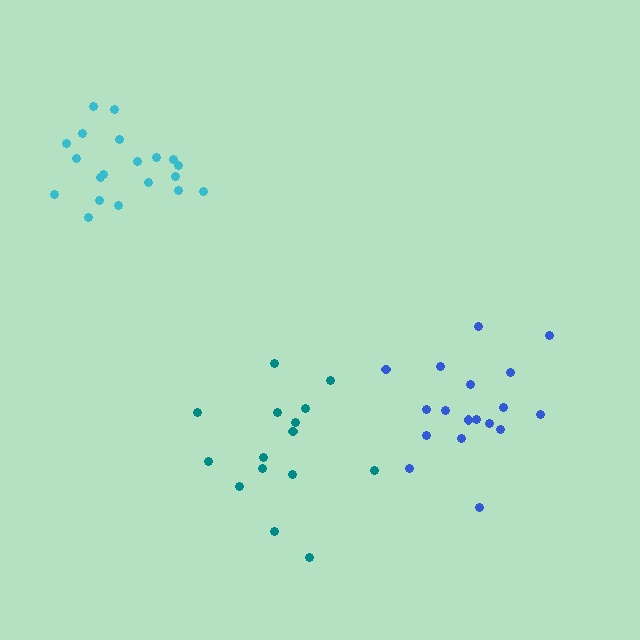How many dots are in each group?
Group 1: 15 dots, Group 2: 20 dots, Group 3: 18 dots (53 total).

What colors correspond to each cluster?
The clusters are colored: teal, cyan, blue.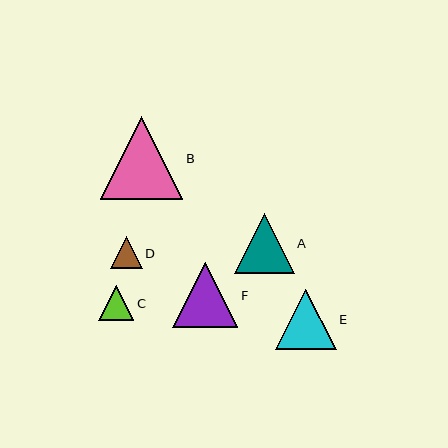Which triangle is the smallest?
Triangle D is the smallest with a size of approximately 32 pixels.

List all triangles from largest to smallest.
From largest to smallest: B, F, E, A, C, D.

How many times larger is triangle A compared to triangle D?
Triangle A is approximately 1.9 times the size of triangle D.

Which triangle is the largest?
Triangle B is the largest with a size of approximately 82 pixels.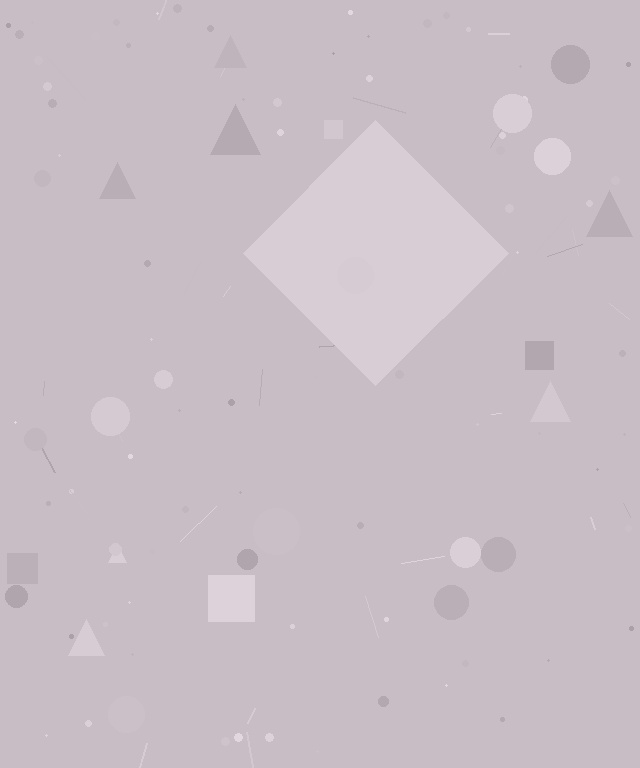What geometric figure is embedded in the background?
A diamond is embedded in the background.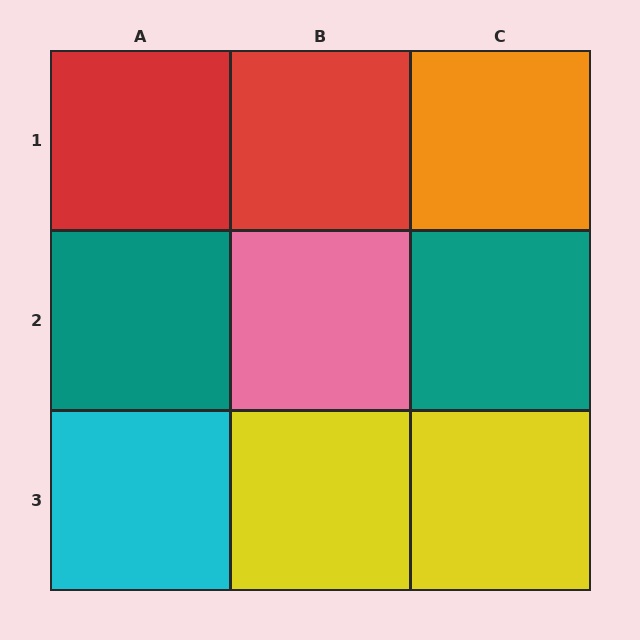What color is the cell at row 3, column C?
Yellow.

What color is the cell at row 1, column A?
Red.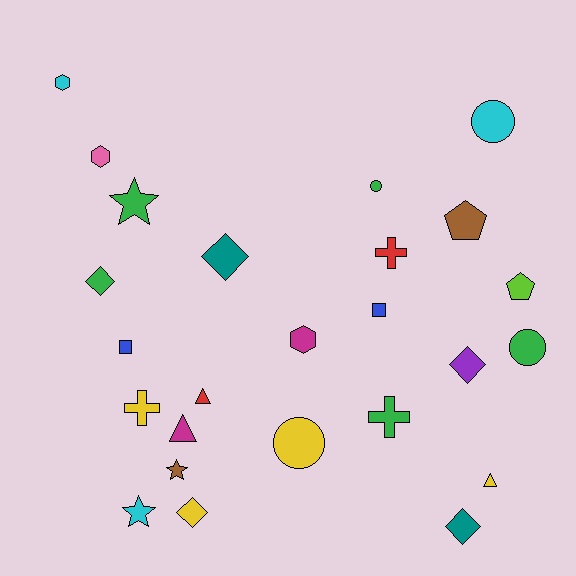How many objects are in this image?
There are 25 objects.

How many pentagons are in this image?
There are 2 pentagons.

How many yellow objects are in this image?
There are 4 yellow objects.